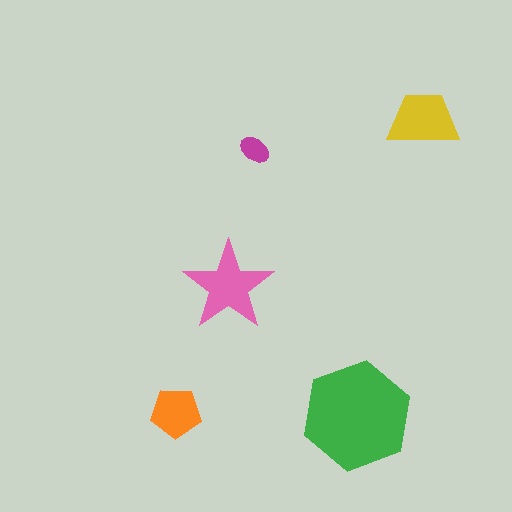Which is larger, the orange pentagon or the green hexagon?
The green hexagon.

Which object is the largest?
The green hexagon.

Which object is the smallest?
The magenta ellipse.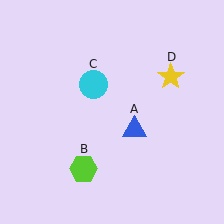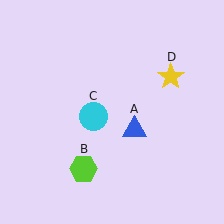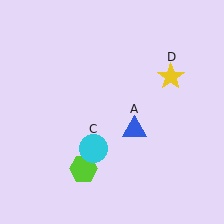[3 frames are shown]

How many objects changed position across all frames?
1 object changed position: cyan circle (object C).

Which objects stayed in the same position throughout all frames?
Blue triangle (object A) and lime hexagon (object B) and yellow star (object D) remained stationary.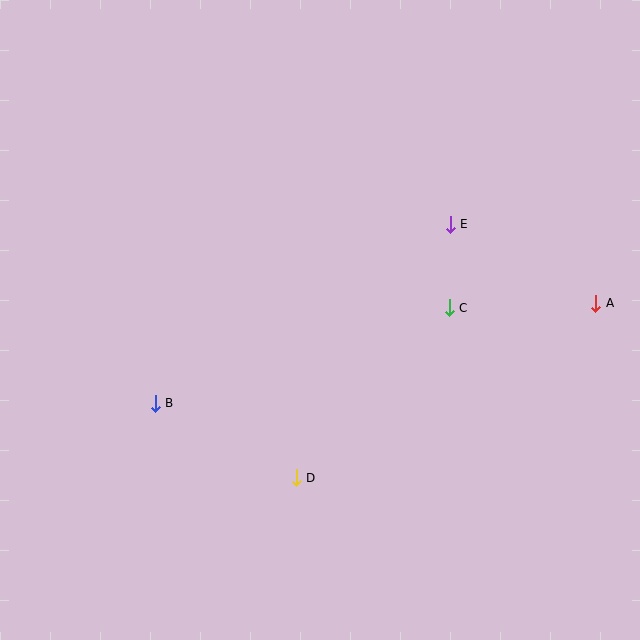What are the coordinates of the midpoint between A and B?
The midpoint between A and B is at (376, 353).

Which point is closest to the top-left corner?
Point B is closest to the top-left corner.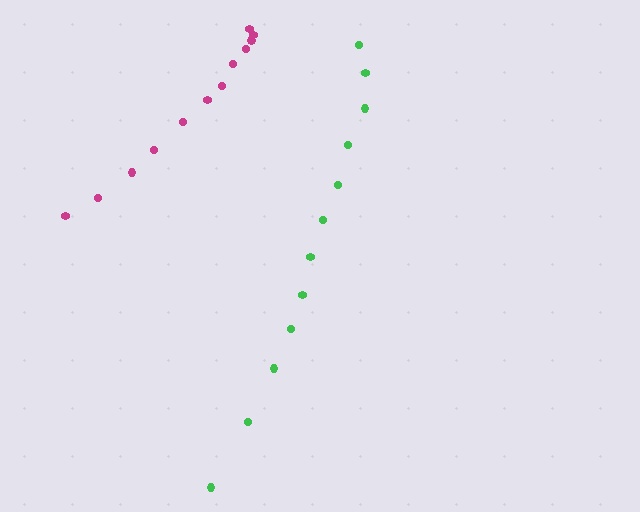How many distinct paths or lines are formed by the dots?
There are 2 distinct paths.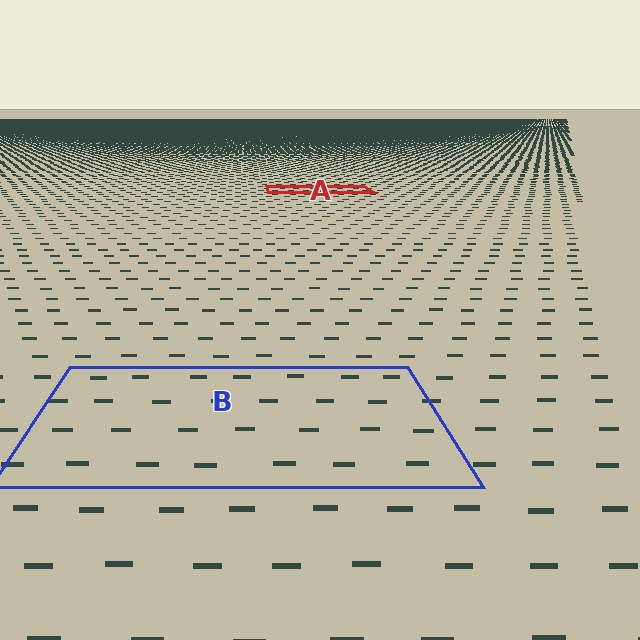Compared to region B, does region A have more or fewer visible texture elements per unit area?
Region A has more texture elements per unit area — they are packed more densely because it is farther away.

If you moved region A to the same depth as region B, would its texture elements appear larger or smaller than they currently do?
They would appear larger. At a closer depth, the same texture elements are projected at a bigger on-screen size.